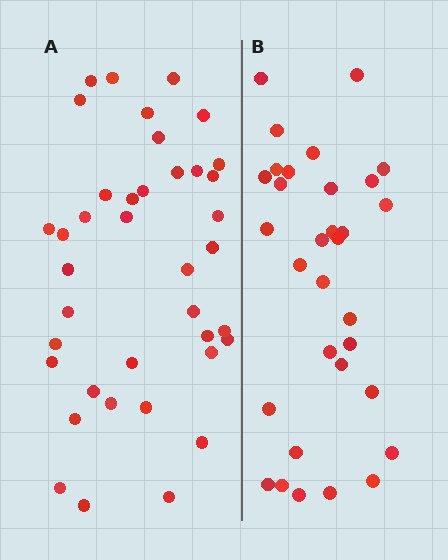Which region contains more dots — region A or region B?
Region A (the left region) has more dots.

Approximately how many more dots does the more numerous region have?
Region A has roughly 8 or so more dots than region B.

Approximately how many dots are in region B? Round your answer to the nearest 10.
About 30 dots. (The exact count is 32, which rounds to 30.)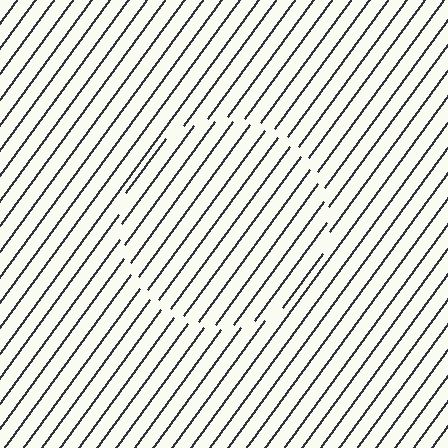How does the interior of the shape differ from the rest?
The interior of the shape contains the same grating, shifted by half a period — the contour is defined by the phase discontinuity where line-ends from the inner and outer gratings abut.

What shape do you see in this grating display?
An illusory circle. The interior of the shape contains the same grating, shifted by half a period — the contour is defined by the phase discontinuity where line-ends from the inner and outer gratings abut.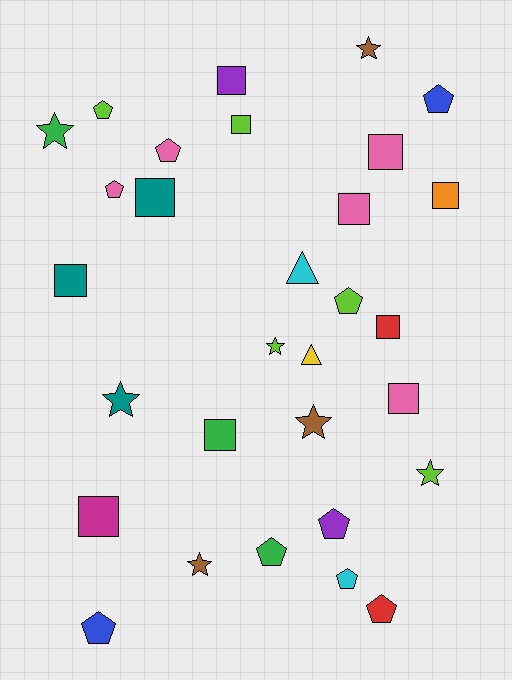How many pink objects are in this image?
There are 5 pink objects.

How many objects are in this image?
There are 30 objects.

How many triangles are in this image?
There are 2 triangles.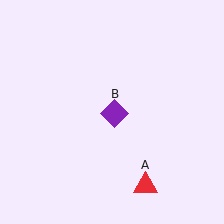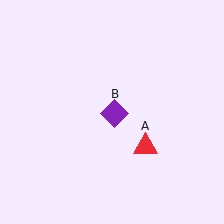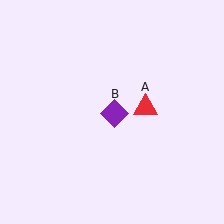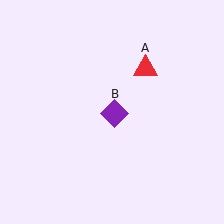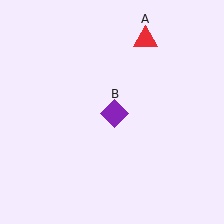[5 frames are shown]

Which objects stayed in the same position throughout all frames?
Purple diamond (object B) remained stationary.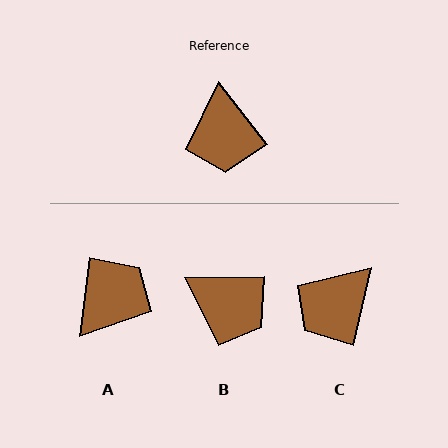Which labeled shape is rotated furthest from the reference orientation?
A, about 135 degrees away.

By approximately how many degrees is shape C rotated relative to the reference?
Approximately 51 degrees clockwise.